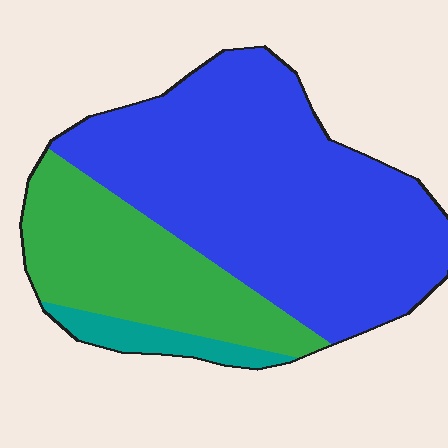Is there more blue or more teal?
Blue.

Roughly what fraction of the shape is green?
Green covers about 30% of the shape.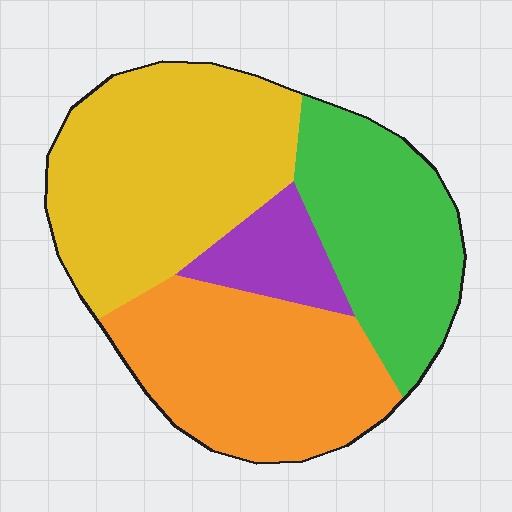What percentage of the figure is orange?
Orange covers about 30% of the figure.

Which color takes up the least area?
Purple, at roughly 10%.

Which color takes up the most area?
Yellow, at roughly 35%.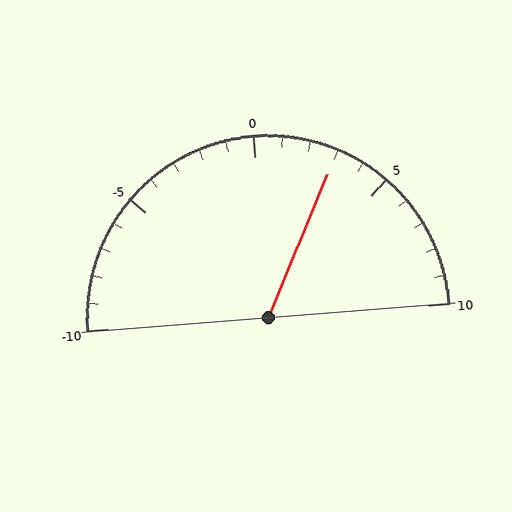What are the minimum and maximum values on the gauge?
The gauge ranges from -10 to 10.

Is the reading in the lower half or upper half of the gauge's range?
The reading is in the upper half of the range (-10 to 10).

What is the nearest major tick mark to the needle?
The nearest major tick mark is 5.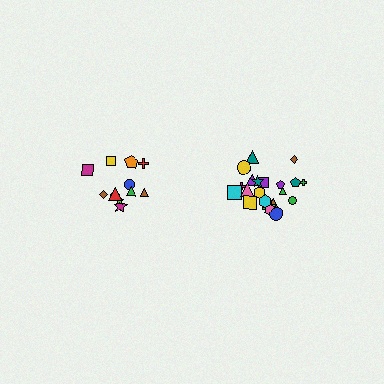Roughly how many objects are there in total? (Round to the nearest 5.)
Roughly 35 objects in total.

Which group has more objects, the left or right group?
The right group.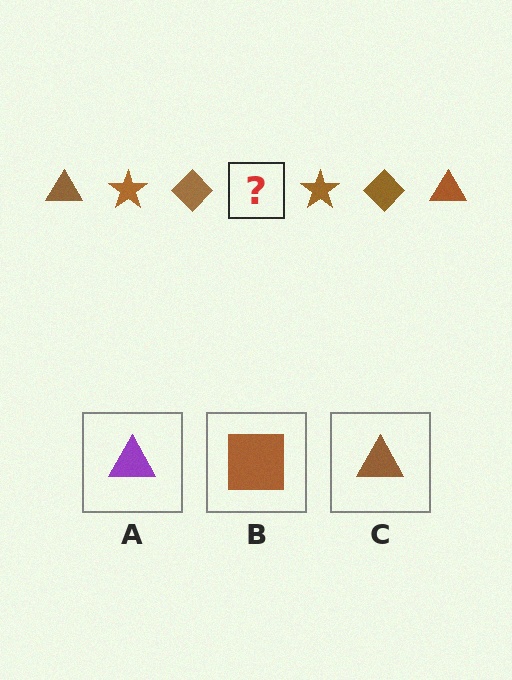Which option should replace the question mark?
Option C.